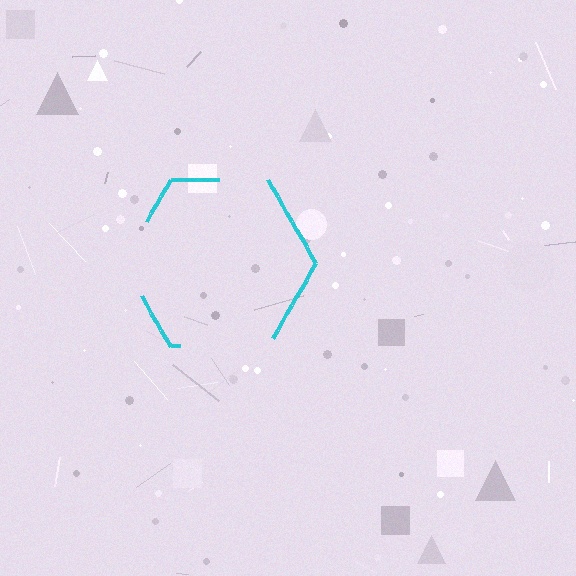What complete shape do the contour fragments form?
The contour fragments form a hexagon.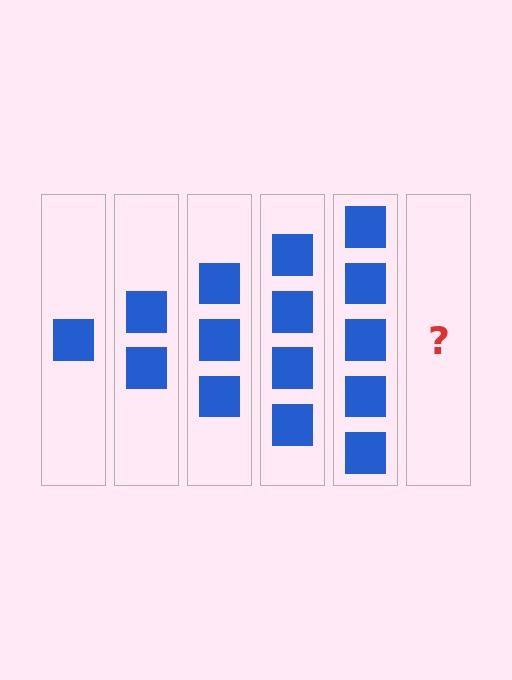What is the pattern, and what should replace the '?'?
The pattern is that each step adds one more square. The '?' should be 6 squares.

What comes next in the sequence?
The next element should be 6 squares.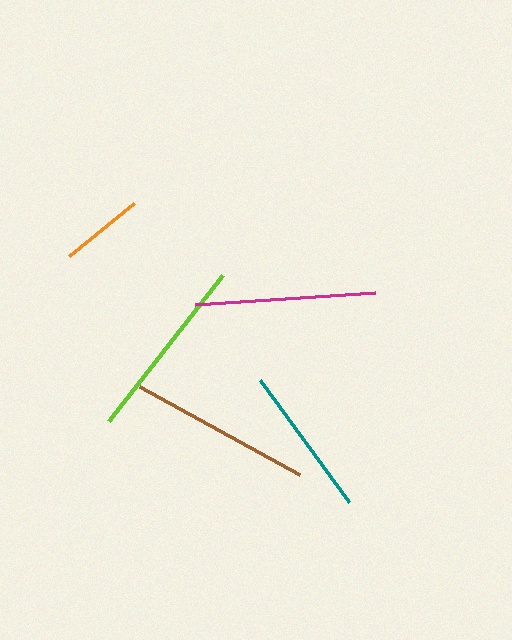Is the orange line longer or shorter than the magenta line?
The magenta line is longer than the orange line.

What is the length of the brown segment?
The brown segment is approximately 182 pixels long.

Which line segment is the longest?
The lime line is the longest at approximately 185 pixels.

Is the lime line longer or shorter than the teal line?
The lime line is longer than the teal line.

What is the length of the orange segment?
The orange segment is approximately 84 pixels long.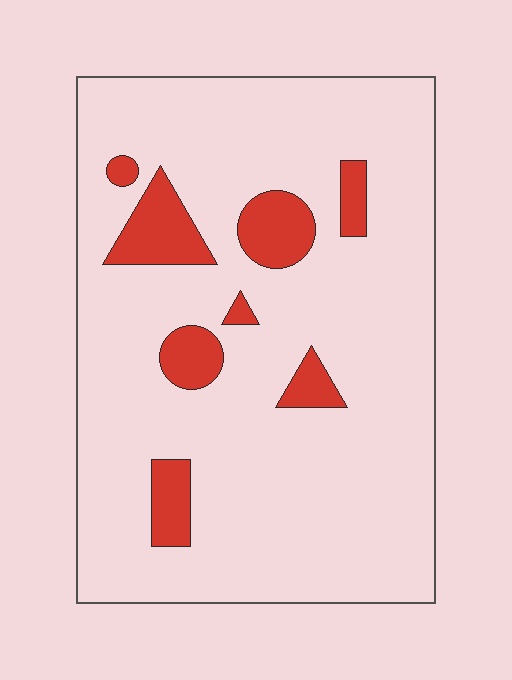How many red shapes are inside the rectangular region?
8.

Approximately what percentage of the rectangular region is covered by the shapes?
Approximately 10%.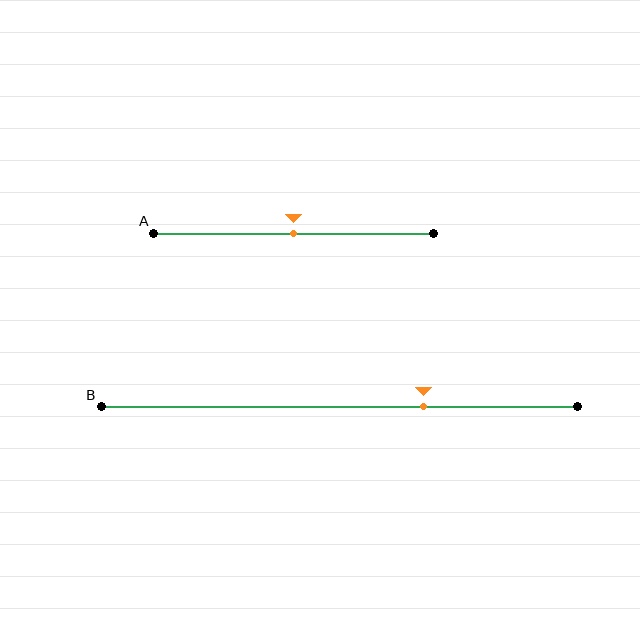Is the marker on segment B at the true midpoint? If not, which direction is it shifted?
No, the marker on segment B is shifted to the right by about 18% of the segment length.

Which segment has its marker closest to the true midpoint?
Segment A has its marker closest to the true midpoint.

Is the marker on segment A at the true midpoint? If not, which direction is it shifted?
Yes, the marker on segment A is at the true midpoint.